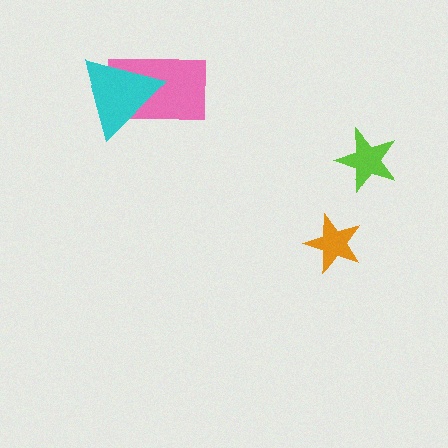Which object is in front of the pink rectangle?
The cyan triangle is in front of the pink rectangle.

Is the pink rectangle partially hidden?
Yes, it is partially covered by another shape.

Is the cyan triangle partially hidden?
No, no other shape covers it.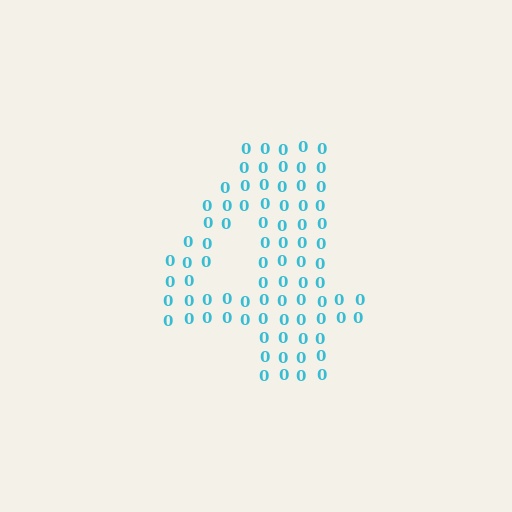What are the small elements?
The small elements are digit 0's.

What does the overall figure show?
The overall figure shows the digit 4.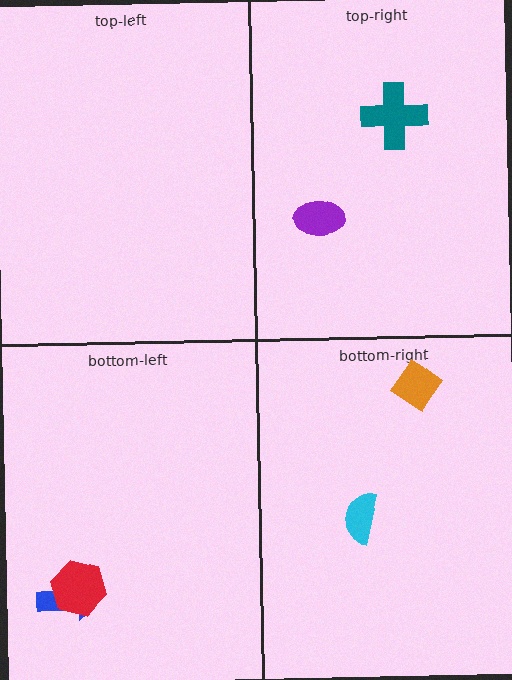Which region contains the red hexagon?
The bottom-left region.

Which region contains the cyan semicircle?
The bottom-right region.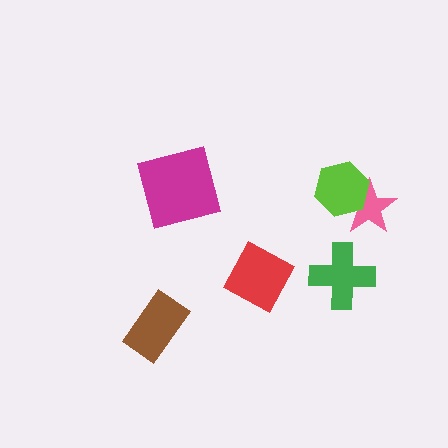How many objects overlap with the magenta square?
0 objects overlap with the magenta square.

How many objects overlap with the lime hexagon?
1 object overlaps with the lime hexagon.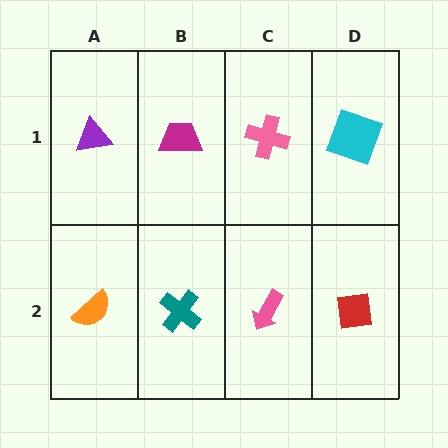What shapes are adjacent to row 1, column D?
A red square (row 2, column D), a pink cross (row 1, column C).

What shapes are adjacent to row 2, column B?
A magenta trapezoid (row 1, column B), an orange semicircle (row 2, column A), a pink arrow (row 2, column C).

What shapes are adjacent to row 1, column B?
A teal cross (row 2, column B), a purple triangle (row 1, column A), a pink cross (row 1, column C).